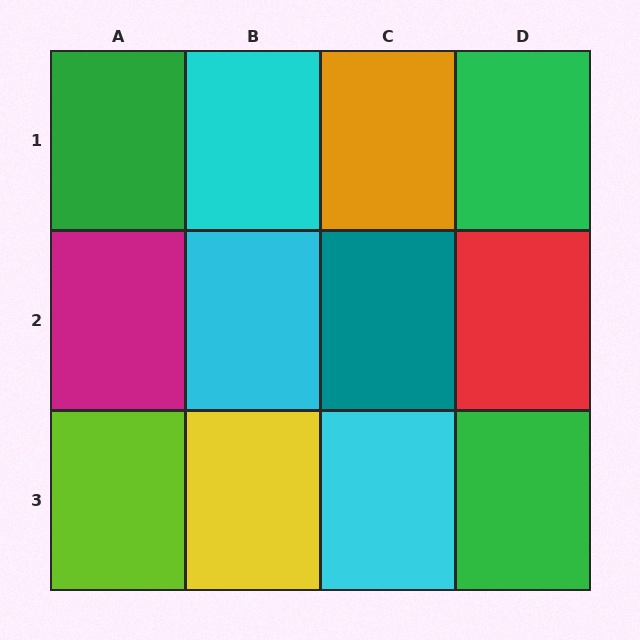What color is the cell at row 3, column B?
Yellow.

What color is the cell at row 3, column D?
Green.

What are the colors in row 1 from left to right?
Green, cyan, orange, green.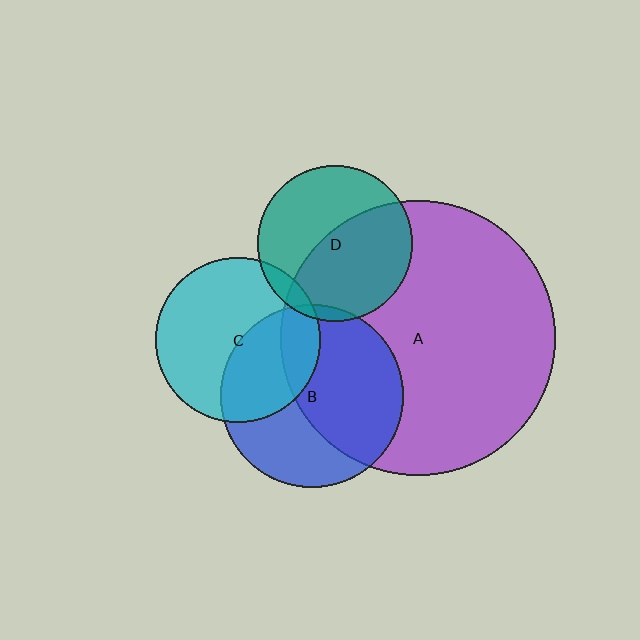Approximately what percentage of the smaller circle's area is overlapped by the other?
Approximately 5%.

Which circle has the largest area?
Circle A (purple).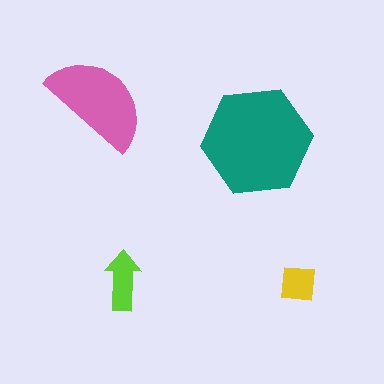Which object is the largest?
The teal hexagon.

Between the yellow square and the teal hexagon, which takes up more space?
The teal hexagon.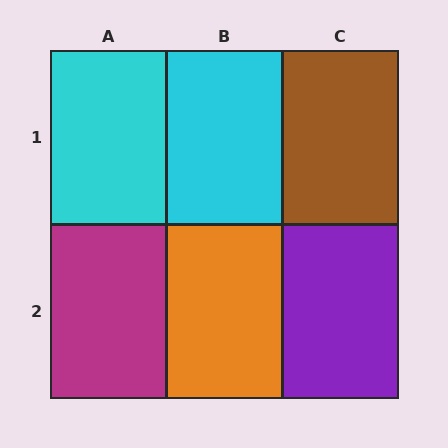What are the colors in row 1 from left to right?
Cyan, cyan, brown.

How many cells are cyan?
2 cells are cyan.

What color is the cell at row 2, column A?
Magenta.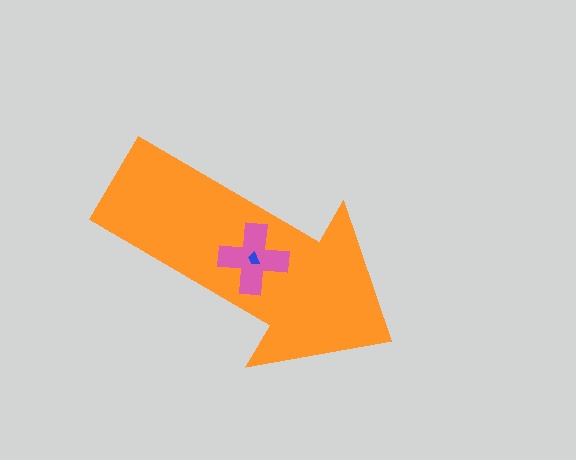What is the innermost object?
The blue trapezoid.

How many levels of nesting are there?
3.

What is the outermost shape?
The orange arrow.